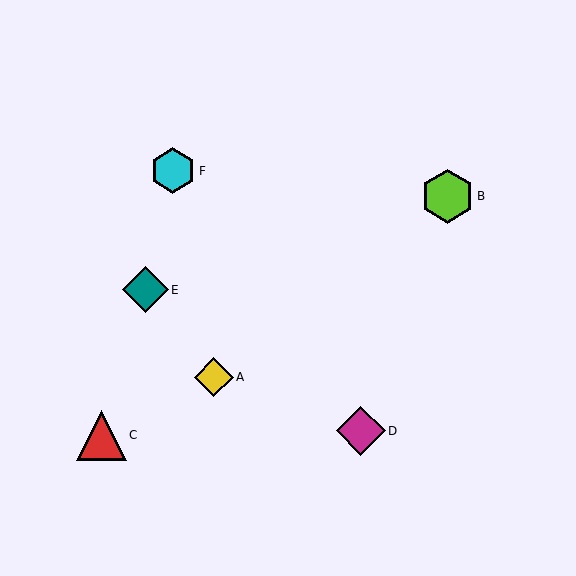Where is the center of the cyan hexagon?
The center of the cyan hexagon is at (173, 171).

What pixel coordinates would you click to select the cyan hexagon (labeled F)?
Click at (173, 171) to select the cyan hexagon F.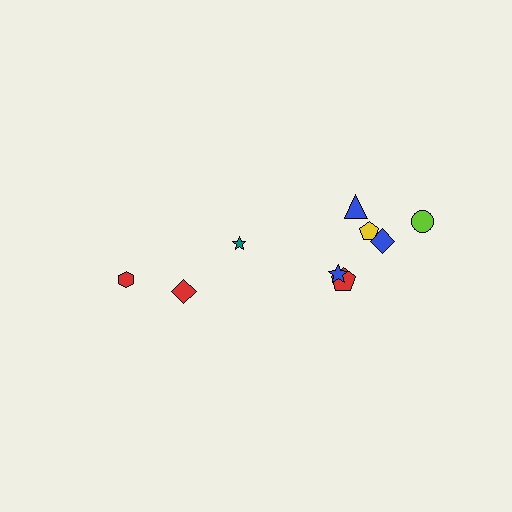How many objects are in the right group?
There are 6 objects.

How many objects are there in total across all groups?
There are 9 objects.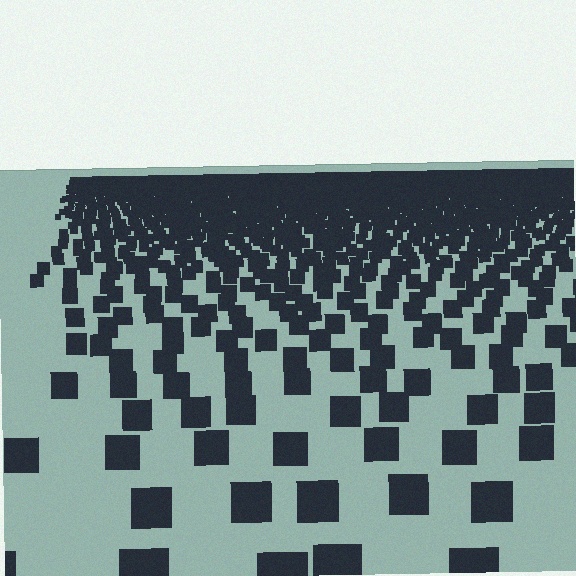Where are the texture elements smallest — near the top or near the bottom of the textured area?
Near the top.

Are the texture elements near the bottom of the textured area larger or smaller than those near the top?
Larger. Near the bottom, elements are closer to the viewer and appear at a bigger on-screen size.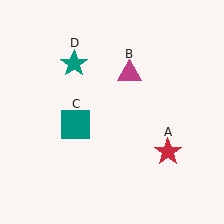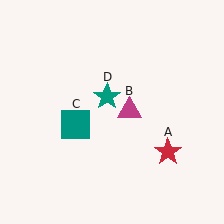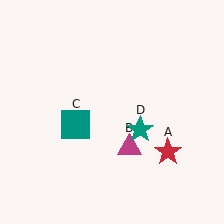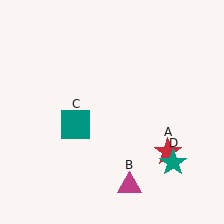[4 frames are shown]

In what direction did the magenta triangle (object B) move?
The magenta triangle (object B) moved down.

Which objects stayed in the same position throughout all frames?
Red star (object A) and teal square (object C) remained stationary.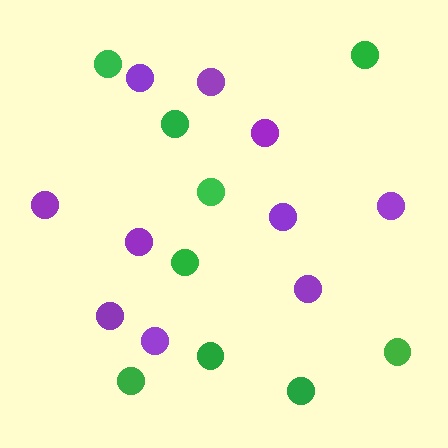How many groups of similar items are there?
There are 2 groups: one group of green circles (9) and one group of purple circles (10).